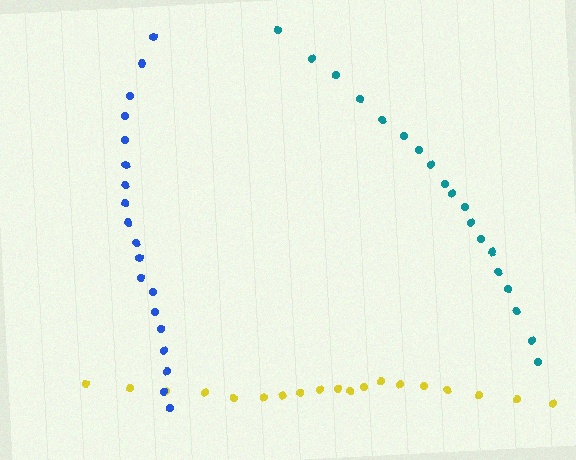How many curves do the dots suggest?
There are 3 distinct paths.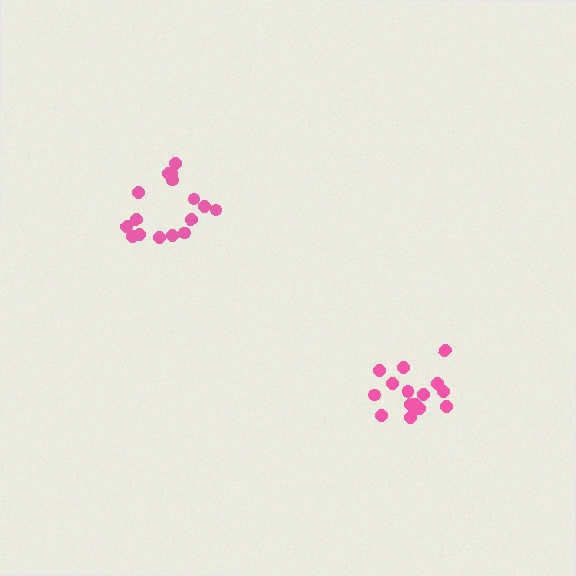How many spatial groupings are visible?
There are 2 spatial groupings.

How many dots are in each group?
Group 1: 16 dots, Group 2: 16 dots (32 total).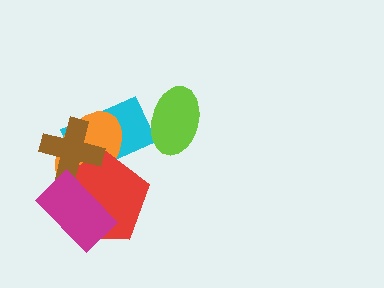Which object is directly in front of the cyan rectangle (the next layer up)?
The orange ellipse is directly in front of the cyan rectangle.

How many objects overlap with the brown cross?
4 objects overlap with the brown cross.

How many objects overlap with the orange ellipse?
4 objects overlap with the orange ellipse.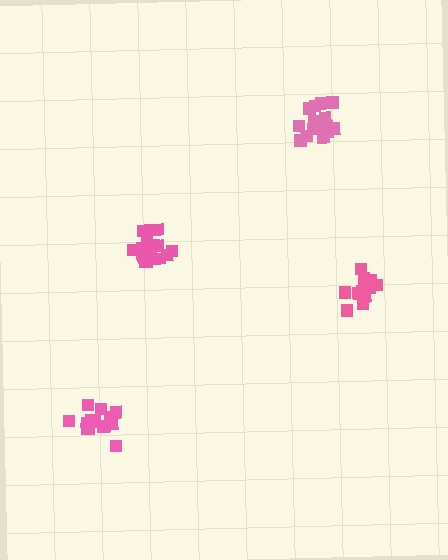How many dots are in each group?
Group 1: 19 dots, Group 2: 18 dots, Group 3: 15 dots, Group 4: 14 dots (66 total).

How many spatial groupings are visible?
There are 4 spatial groupings.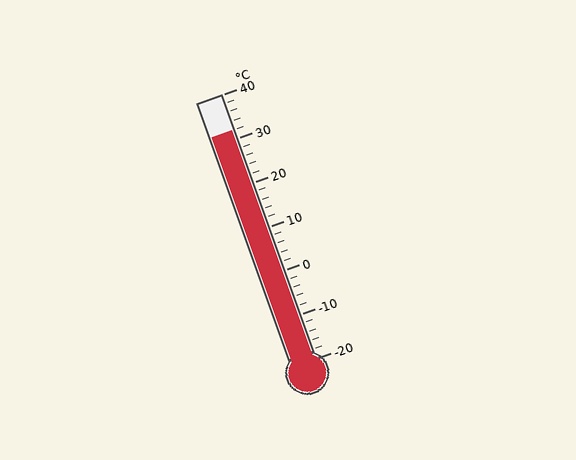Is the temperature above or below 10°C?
The temperature is above 10°C.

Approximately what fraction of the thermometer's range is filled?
The thermometer is filled to approximately 85% of its range.